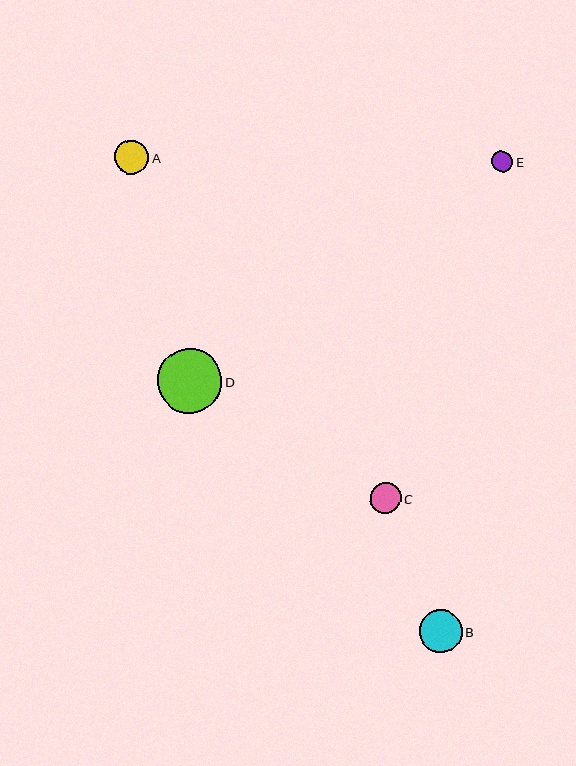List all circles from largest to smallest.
From largest to smallest: D, B, A, C, E.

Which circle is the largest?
Circle D is the largest with a size of approximately 64 pixels.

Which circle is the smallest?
Circle E is the smallest with a size of approximately 22 pixels.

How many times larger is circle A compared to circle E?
Circle A is approximately 1.6 times the size of circle E.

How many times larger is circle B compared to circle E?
Circle B is approximately 2.0 times the size of circle E.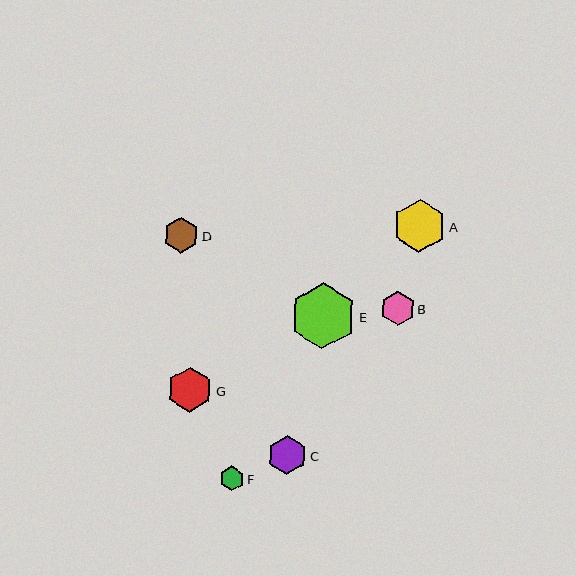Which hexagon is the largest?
Hexagon E is the largest with a size of approximately 66 pixels.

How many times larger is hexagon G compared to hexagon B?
Hexagon G is approximately 1.3 times the size of hexagon B.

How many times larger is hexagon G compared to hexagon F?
Hexagon G is approximately 1.8 times the size of hexagon F.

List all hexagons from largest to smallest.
From largest to smallest: E, A, G, C, D, B, F.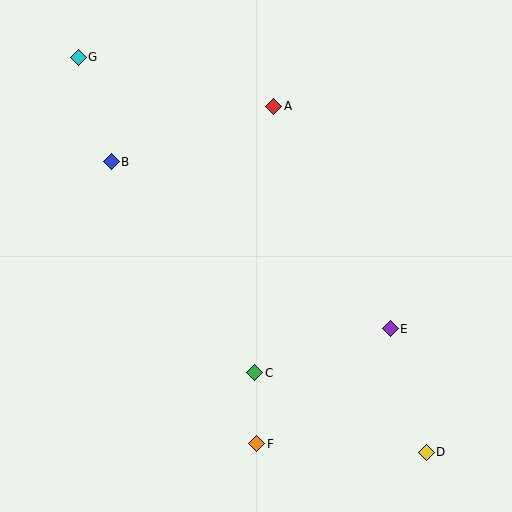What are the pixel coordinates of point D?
Point D is at (426, 452).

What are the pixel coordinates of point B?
Point B is at (111, 162).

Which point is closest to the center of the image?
Point C at (255, 373) is closest to the center.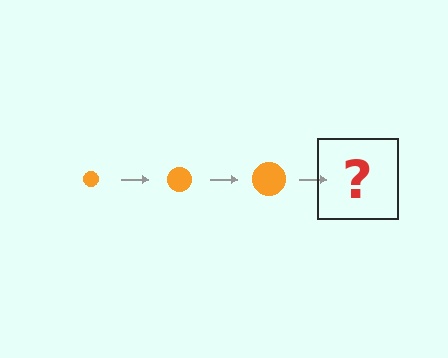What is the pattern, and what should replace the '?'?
The pattern is that the circle gets progressively larger each step. The '?' should be an orange circle, larger than the previous one.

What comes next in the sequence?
The next element should be an orange circle, larger than the previous one.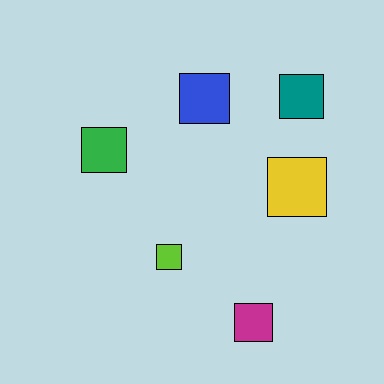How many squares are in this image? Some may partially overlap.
There are 6 squares.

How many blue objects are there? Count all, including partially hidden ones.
There is 1 blue object.